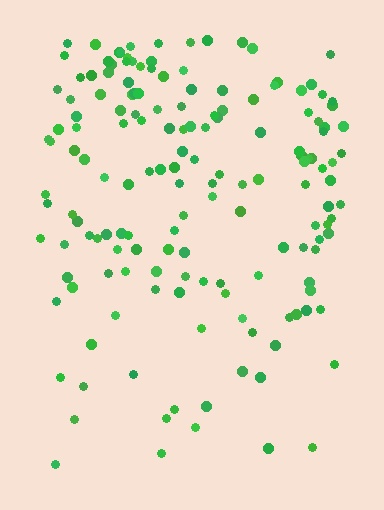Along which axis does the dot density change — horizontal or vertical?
Vertical.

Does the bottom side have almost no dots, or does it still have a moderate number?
Still a moderate number, just noticeably fewer than the top.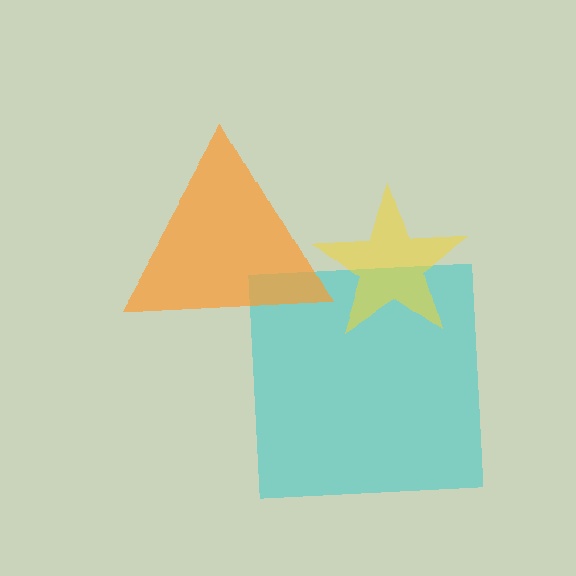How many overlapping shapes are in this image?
There are 3 overlapping shapes in the image.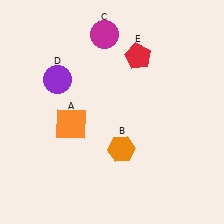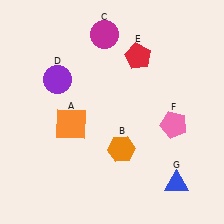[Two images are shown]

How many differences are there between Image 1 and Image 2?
There are 2 differences between the two images.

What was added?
A pink pentagon (F), a blue triangle (G) were added in Image 2.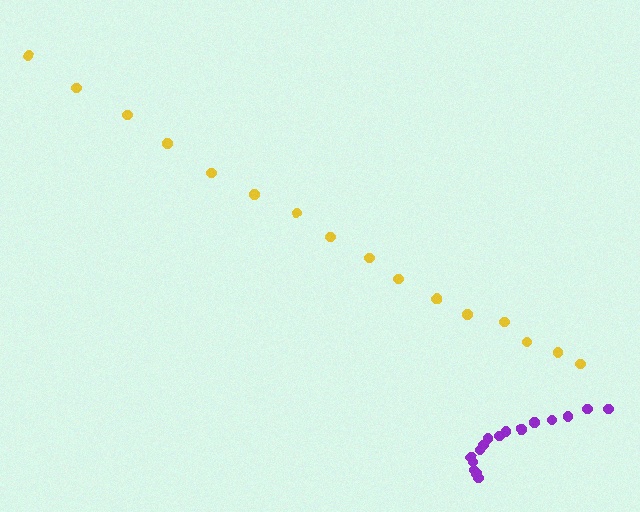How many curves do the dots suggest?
There are 2 distinct paths.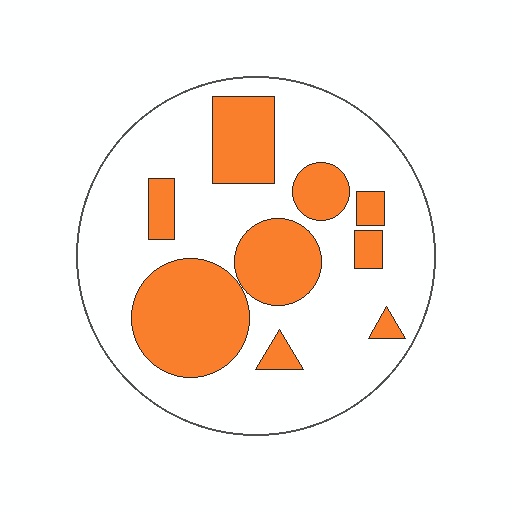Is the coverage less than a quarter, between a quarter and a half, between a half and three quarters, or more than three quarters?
Between a quarter and a half.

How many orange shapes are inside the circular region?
9.